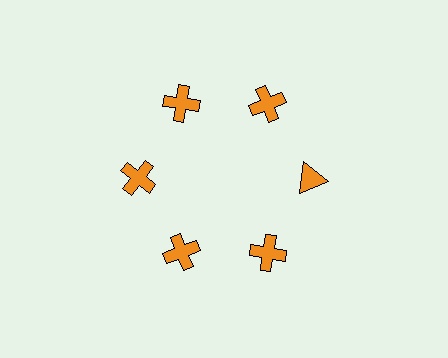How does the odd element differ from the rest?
It has a different shape: triangle instead of cross.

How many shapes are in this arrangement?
There are 6 shapes arranged in a ring pattern.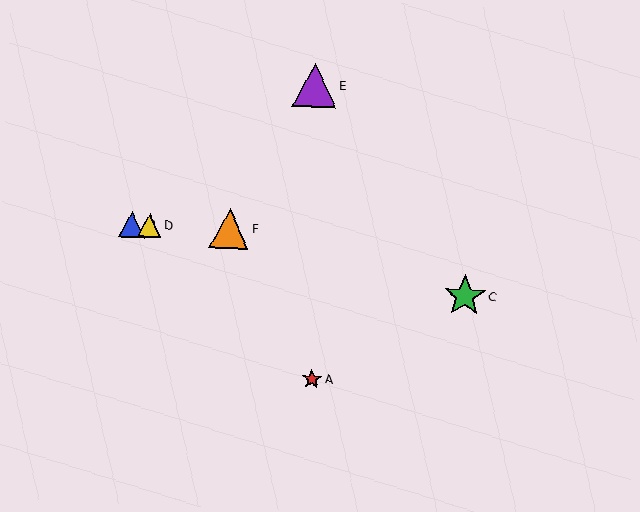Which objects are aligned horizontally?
Objects B, D, F are aligned horizontally.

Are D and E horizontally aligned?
No, D is at y≈225 and E is at y≈85.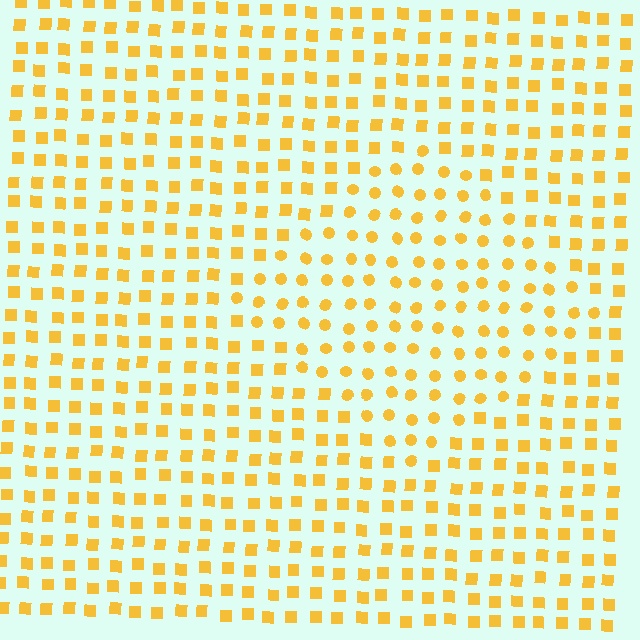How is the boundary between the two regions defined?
The boundary is defined by a change in element shape: circles inside vs. squares outside. All elements share the same color and spacing.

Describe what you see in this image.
The image is filled with small yellow elements arranged in a uniform grid. A diamond-shaped region contains circles, while the surrounding area contains squares. The boundary is defined purely by the change in element shape.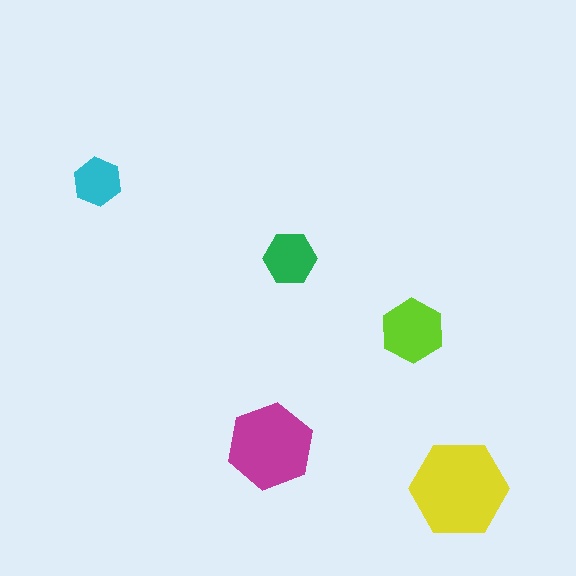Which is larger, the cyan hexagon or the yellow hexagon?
The yellow one.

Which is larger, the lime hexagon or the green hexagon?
The lime one.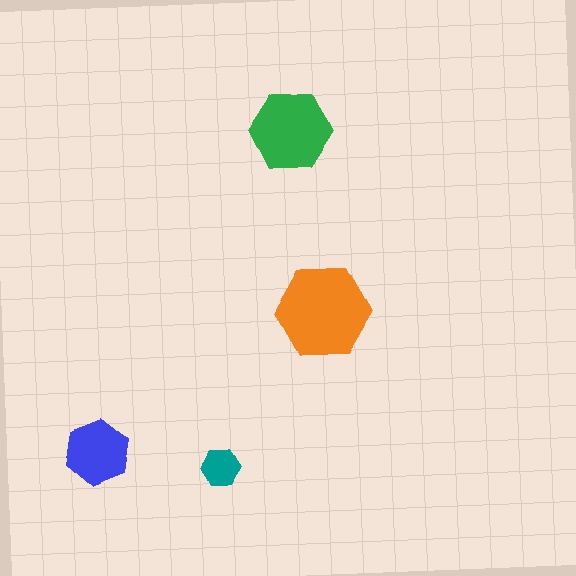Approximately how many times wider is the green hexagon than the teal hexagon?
About 2 times wider.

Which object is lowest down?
The teal hexagon is bottommost.